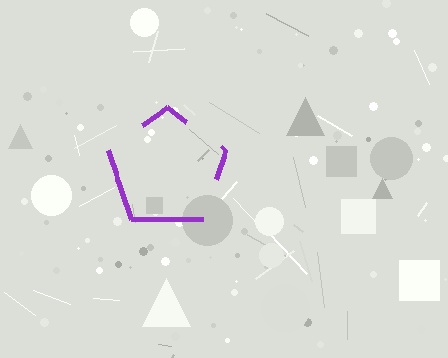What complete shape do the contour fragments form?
The contour fragments form a pentagon.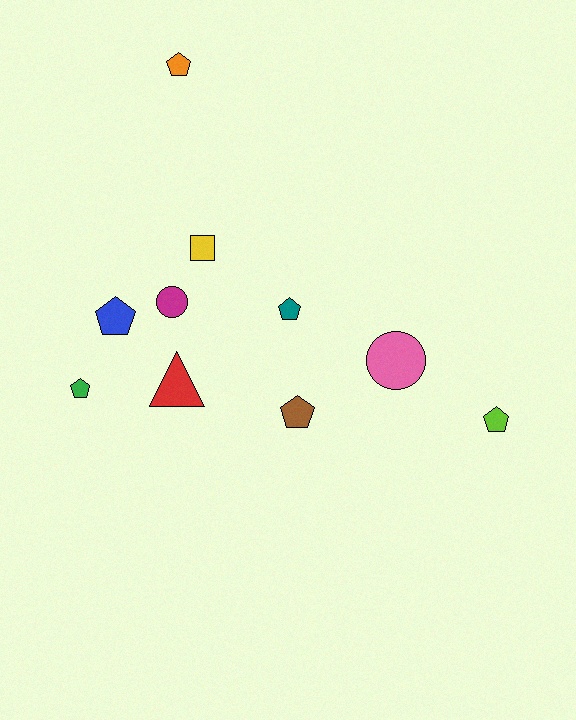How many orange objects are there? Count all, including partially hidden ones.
There is 1 orange object.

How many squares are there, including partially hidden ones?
There is 1 square.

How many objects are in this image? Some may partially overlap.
There are 10 objects.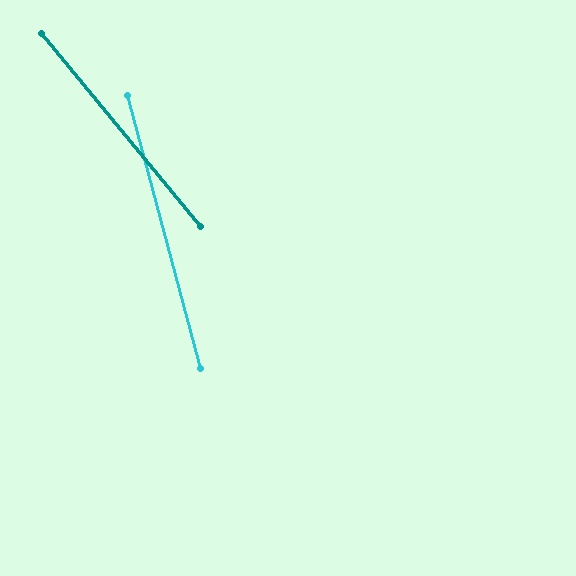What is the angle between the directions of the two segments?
Approximately 25 degrees.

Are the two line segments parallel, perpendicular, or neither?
Neither parallel nor perpendicular — they differ by about 25°.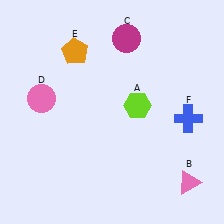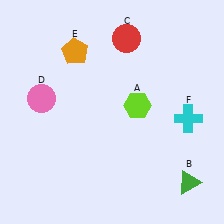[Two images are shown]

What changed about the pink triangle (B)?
In Image 1, B is pink. In Image 2, it changed to green.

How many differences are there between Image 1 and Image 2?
There are 3 differences between the two images.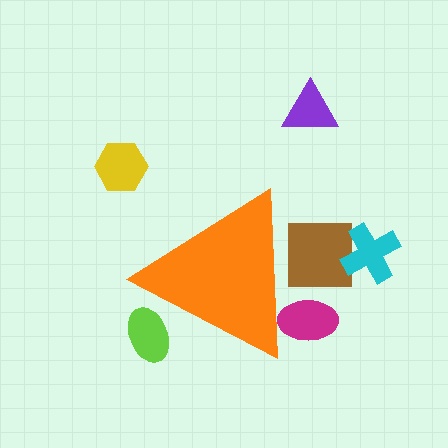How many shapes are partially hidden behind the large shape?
3 shapes are partially hidden.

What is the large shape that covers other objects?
An orange triangle.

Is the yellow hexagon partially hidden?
No, the yellow hexagon is fully visible.